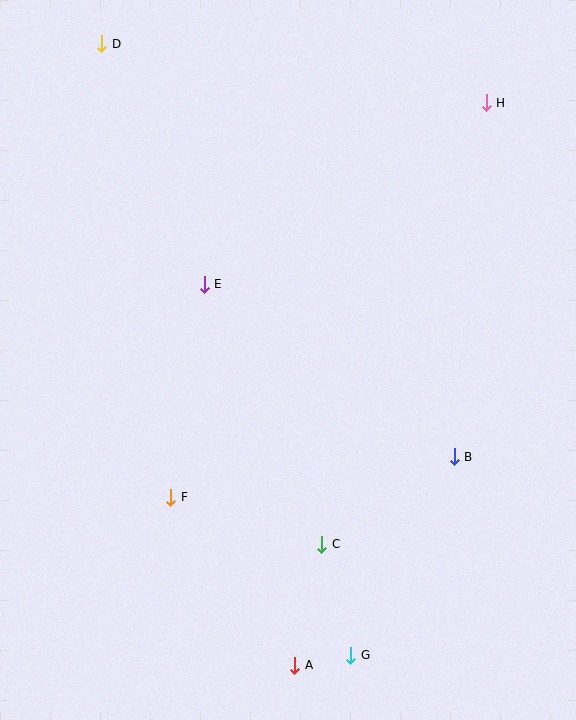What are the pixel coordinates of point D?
Point D is at (102, 44).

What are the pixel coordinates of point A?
Point A is at (295, 665).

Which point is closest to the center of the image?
Point E at (204, 284) is closest to the center.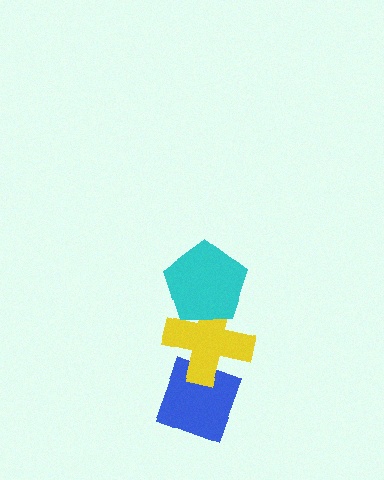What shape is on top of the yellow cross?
The cyan pentagon is on top of the yellow cross.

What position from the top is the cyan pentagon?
The cyan pentagon is 1st from the top.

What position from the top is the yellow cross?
The yellow cross is 2nd from the top.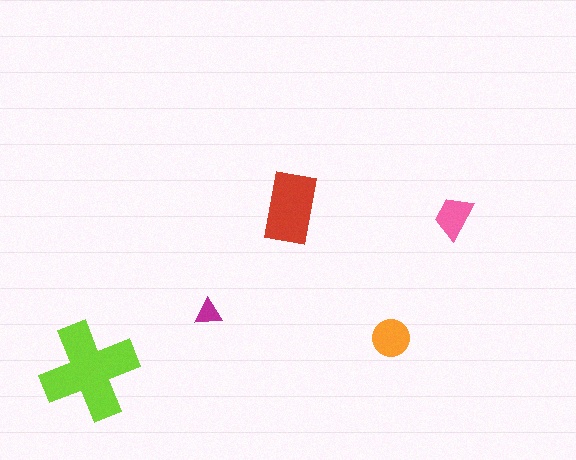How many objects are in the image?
There are 5 objects in the image.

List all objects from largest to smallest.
The lime cross, the red rectangle, the orange circle, the pink trapezoid, the magenta triangle.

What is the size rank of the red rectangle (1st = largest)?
2nd.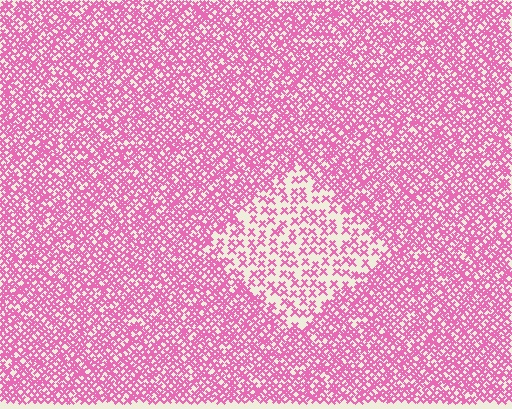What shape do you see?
I see a diamond.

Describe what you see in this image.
The image contains small pink elements arranged at two different densities. A diamond-shaped region is visible where the elements are less densely packed than the surrounding area.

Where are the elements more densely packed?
The elements are more densely packed outside the diamond boundary.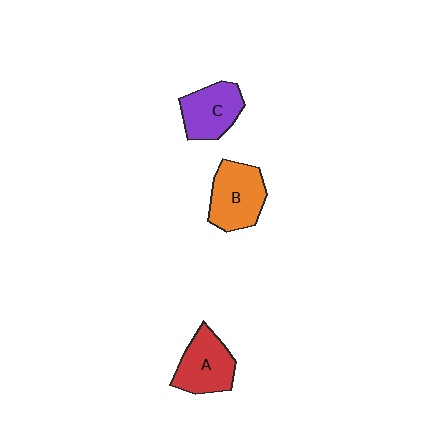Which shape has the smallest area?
Shape C (purple).